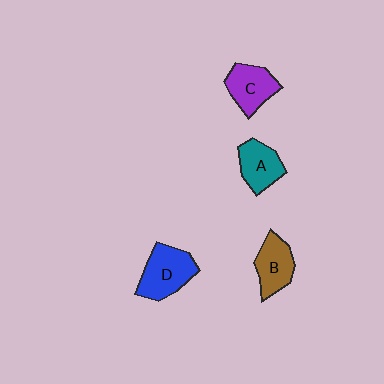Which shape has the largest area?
Shape D (blue).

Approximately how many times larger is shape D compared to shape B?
Approximately 1.3 times.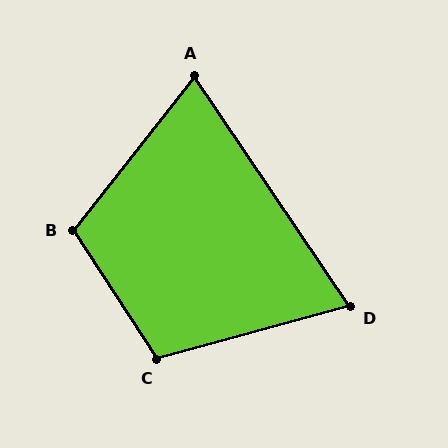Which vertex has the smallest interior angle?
D, at approximately 71 degrees.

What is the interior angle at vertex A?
Approximately 72 degrees (acute).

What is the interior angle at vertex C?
Approximately 108 degrees (obtuse).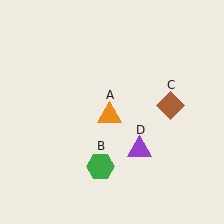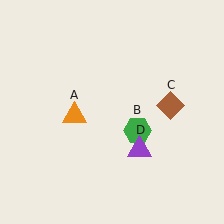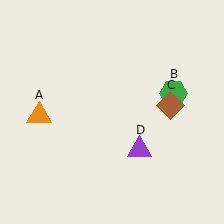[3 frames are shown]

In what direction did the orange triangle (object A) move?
The orange triangle (object A) moved left.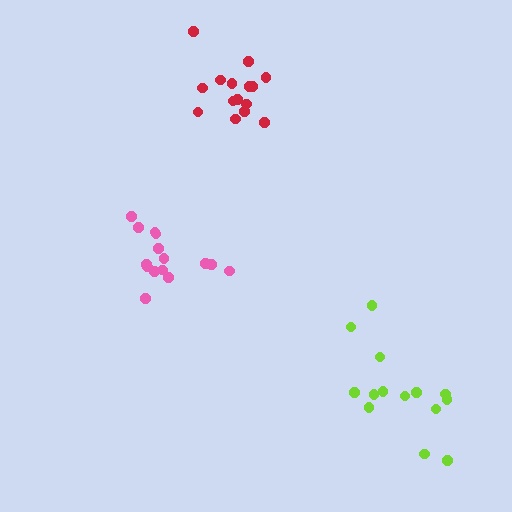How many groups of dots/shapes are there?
There are 3 groups.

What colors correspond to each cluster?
The clusters are colored: red, pink, lime.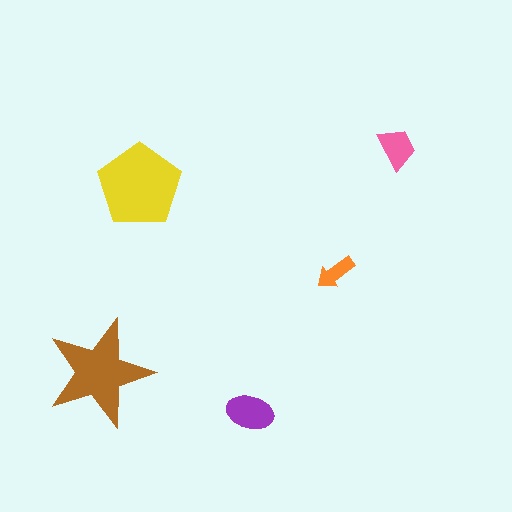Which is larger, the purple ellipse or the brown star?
The brown star.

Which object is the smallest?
The orange arrow.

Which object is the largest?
The yellow pentagon.